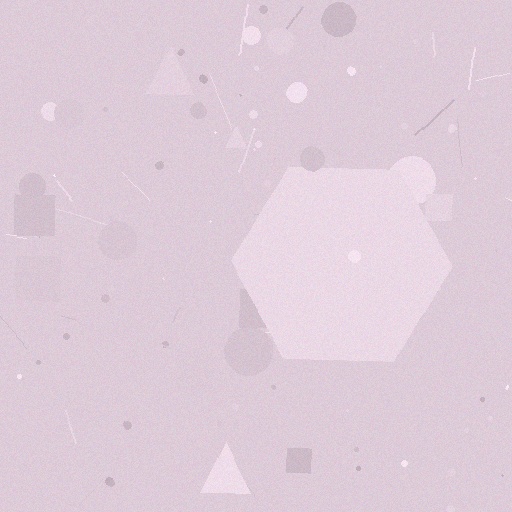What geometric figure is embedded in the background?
A hexagon is embedded in the background.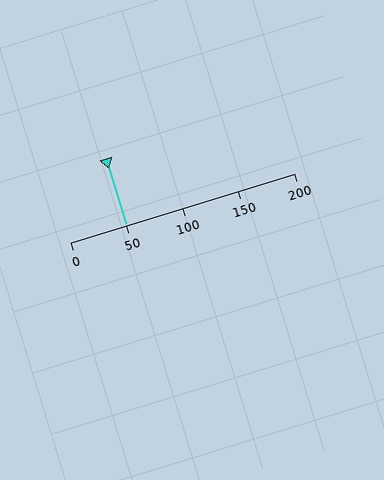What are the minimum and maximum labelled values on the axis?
The axis runs from 0 to 200.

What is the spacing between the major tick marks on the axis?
The major ticks are spaced 50 apart.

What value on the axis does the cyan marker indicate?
The marker indicates approximately 50.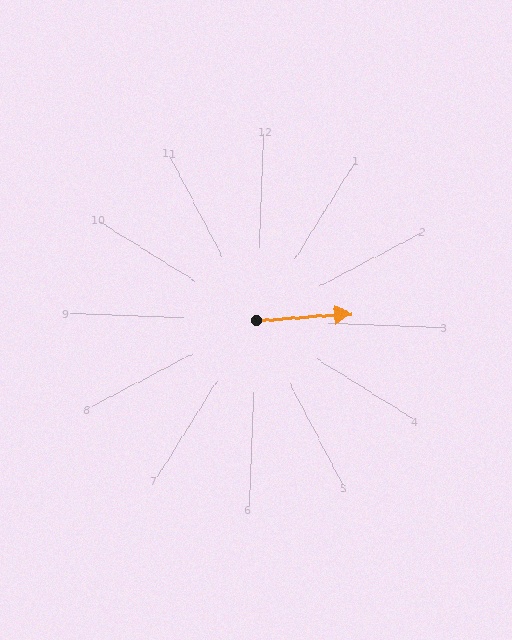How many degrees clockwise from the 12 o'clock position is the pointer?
Approximately 84 degrees.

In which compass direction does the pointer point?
East.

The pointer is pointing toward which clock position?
Roughly 3 o'clock.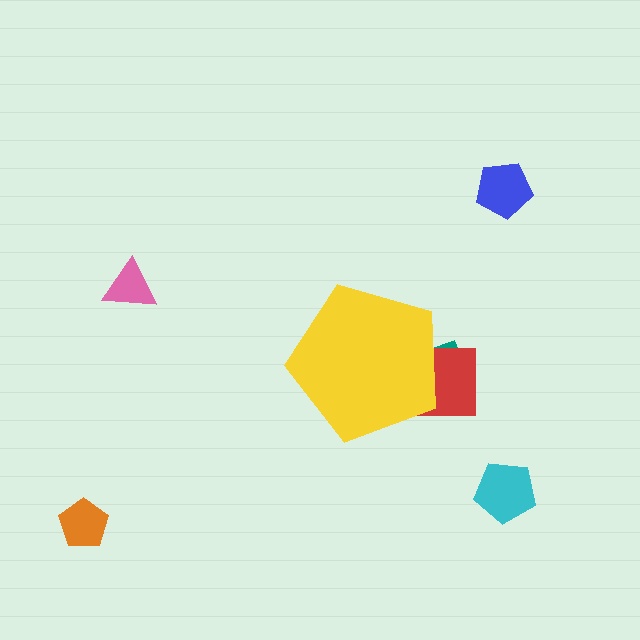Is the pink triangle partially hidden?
No, the pink triangle is fully visible.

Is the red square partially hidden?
Yes, the red square is partially hidden behind the yellow pentagon.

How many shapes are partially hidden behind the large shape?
2 shapes are partially hidden.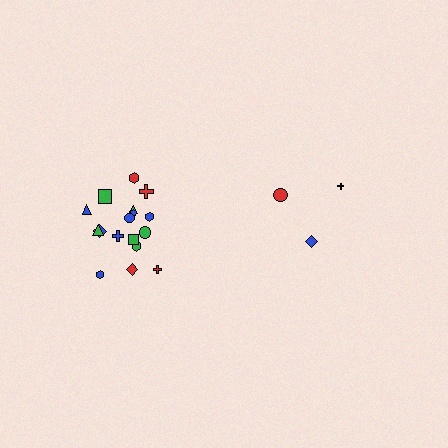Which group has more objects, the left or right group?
The left group.